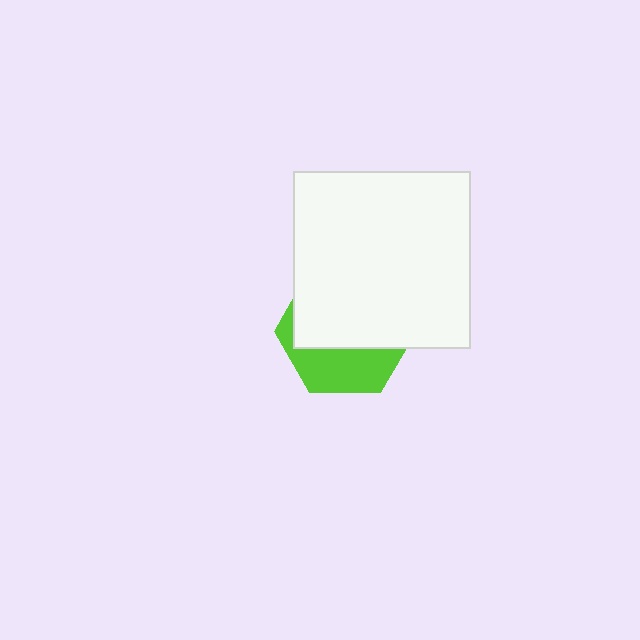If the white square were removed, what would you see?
You would see the complete lime hexagon.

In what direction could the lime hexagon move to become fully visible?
The lime hexagon could move down. That would shift it out from behind the white square entirely.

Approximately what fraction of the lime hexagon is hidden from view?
Roughly 64% of the lime hexagon is hidden behind the white square.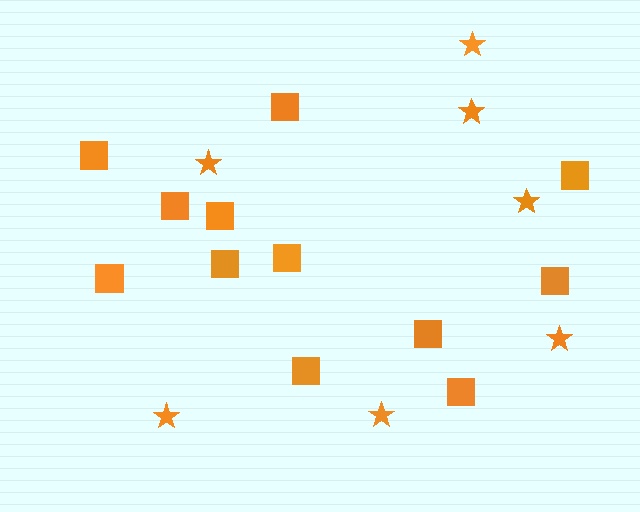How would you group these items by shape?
There are 2 groups: one group of stars (7) and one group of squares (12).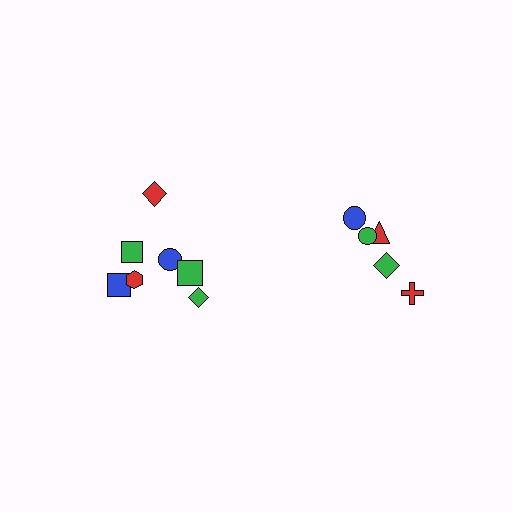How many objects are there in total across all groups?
There are 12 objects.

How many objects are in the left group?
There are 7 objects.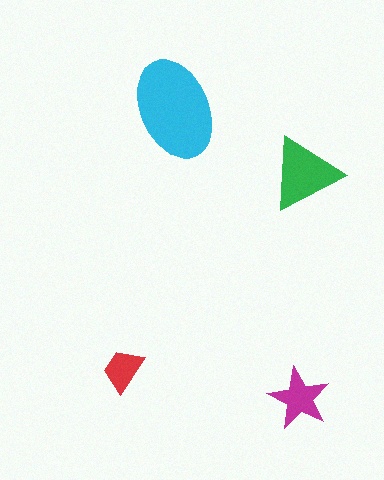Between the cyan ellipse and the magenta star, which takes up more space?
The cyan ellipse.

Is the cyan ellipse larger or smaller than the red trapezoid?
Larger.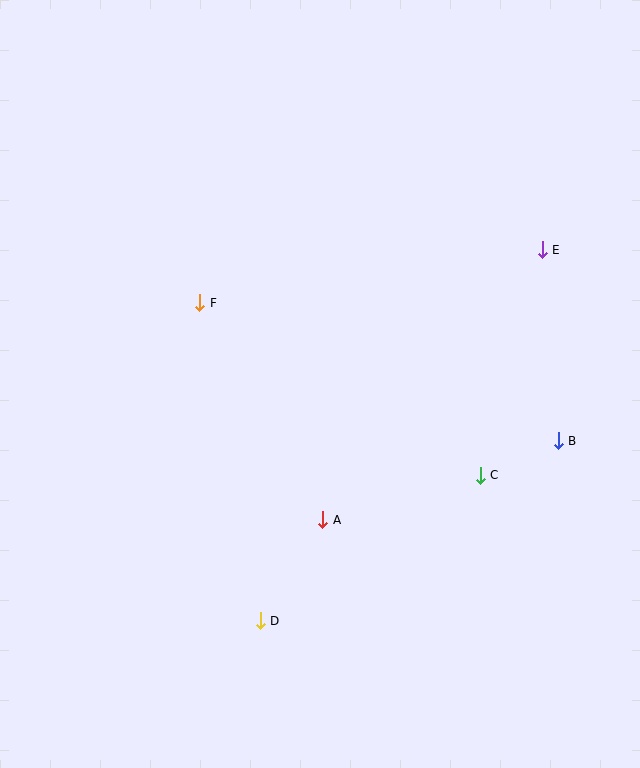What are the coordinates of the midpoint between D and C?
The midpoint between D and C is at (370, 548).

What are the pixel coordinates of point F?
Point F is at (200, 303).